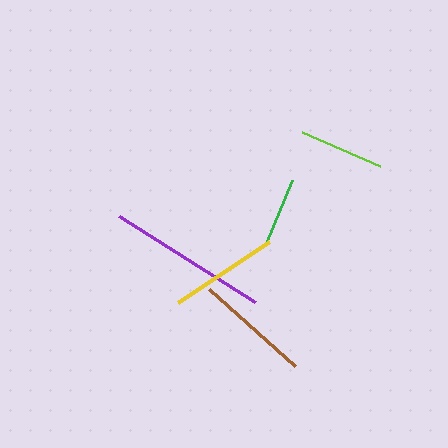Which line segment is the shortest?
The green line is the shortest at approximately 68 pixels.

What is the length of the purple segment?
The purple segment is approximately 161 pixels long.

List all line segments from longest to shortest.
From longest to shortest: purple, brown, yellow, lime, green.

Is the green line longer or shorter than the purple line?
The purple line is longer than the green line.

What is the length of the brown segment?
The brown segment is approximately 115 pixels long.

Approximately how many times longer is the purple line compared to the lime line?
The purple line is approximately 1.9 times the length of the lime line.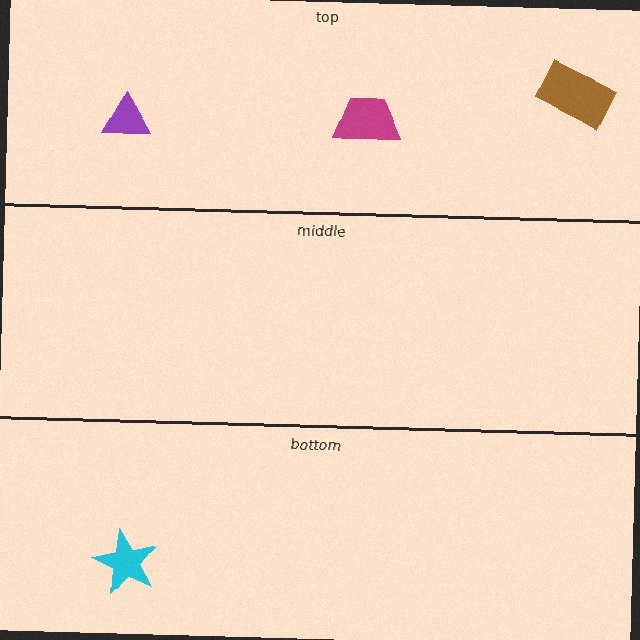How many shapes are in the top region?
3.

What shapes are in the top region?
The brown rectangle, the magenta trapezoid, the purple triangle.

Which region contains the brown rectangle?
The top region.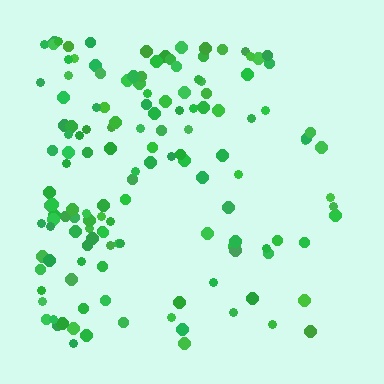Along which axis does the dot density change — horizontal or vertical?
Horizontal.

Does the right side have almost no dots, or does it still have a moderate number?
Still a moderate number, just noticeably fewer than the left.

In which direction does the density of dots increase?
From right to left, with the left side densest.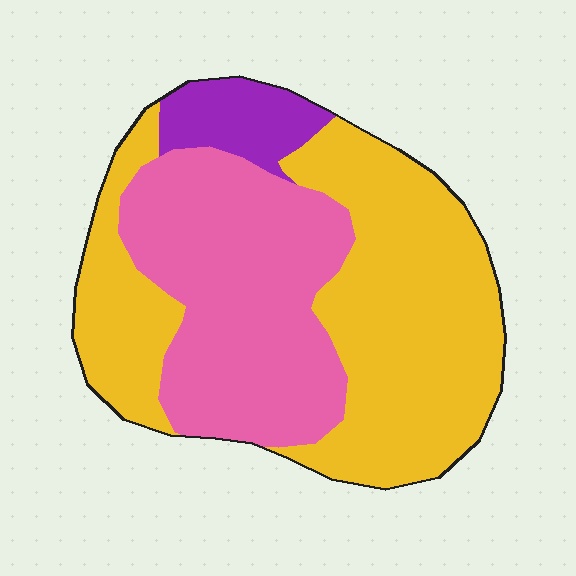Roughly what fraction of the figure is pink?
Pink covers 38% of the figure.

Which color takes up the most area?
Yellow, at roughly 55%.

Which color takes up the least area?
Purple, at roughly 10%.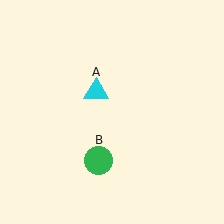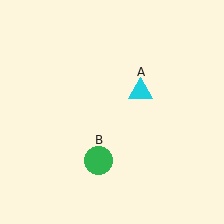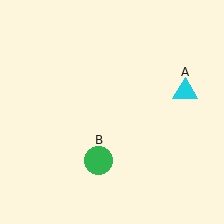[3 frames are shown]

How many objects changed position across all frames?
1 object changed position: cyan triangle (object A).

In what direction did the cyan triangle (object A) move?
The cyan triangle (object A) moved right.